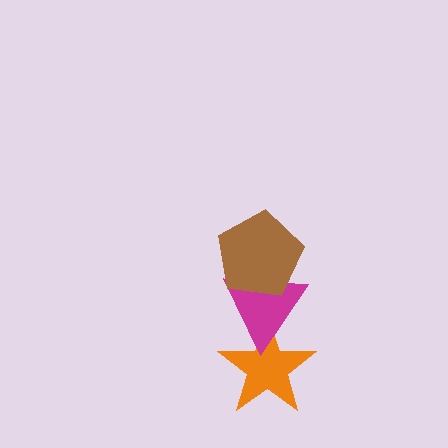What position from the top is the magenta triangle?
The magenta triangle is 2nd from the top.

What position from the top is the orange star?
The orange star is 3rd from the top.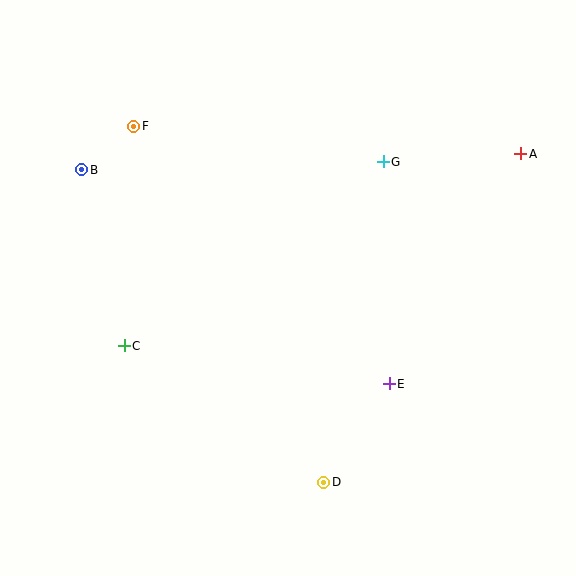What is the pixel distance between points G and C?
The distance between G and C is 318 pixels.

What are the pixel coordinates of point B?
Point B is at (82, 170).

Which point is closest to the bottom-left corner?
Point C is closest to the bottom-left corner.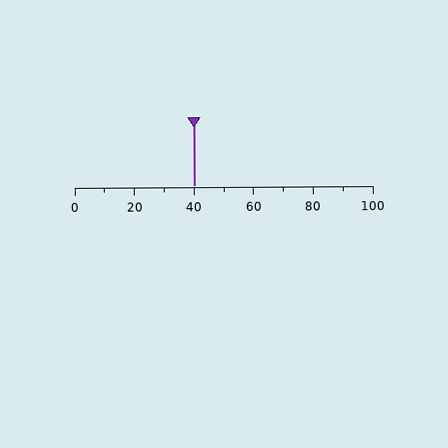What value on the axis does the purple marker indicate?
The marker indicates approximately 40.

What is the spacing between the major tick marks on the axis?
The major ticks are spaced 20 apart.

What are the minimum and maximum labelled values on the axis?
The axis runs from 0 to 100.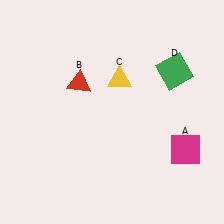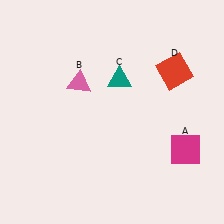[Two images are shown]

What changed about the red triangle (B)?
In Image 1, B is red. In Image 2, it changed to pink.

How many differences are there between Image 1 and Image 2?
There are 3 differences between the two images.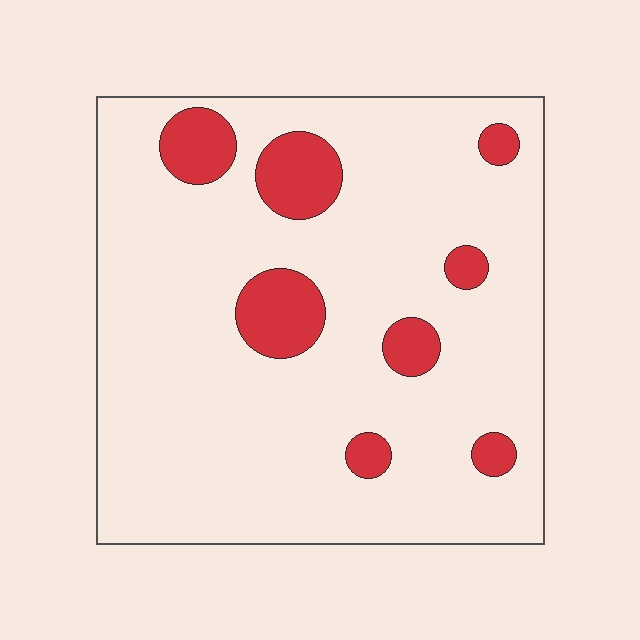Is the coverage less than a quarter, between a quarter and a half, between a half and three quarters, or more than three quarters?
Less than a quarter.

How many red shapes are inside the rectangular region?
8.